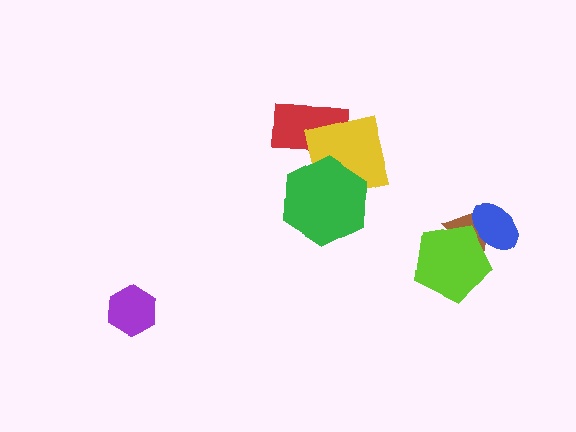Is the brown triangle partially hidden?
Yes, it is partially covered by another shape.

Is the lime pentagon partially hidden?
Yes, it is partially covered by another shape.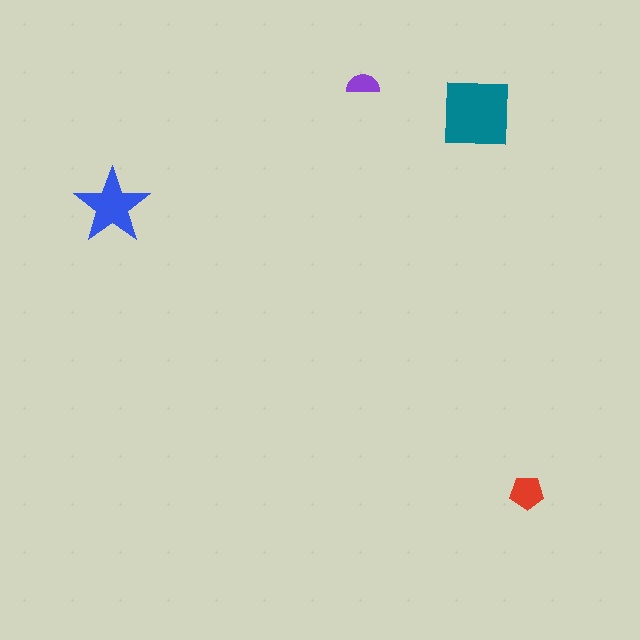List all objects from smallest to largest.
The purple semicircle, the red pentagon, the blue star, the teal square.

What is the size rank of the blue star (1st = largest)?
2nd.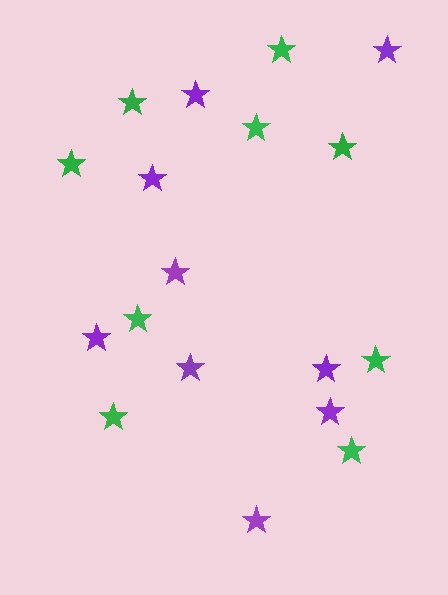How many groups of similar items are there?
There are 2 groups: one group of purple stars (9) and one group of green stars (9).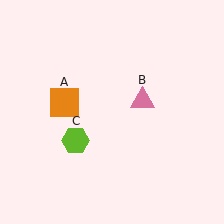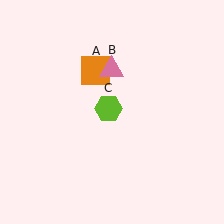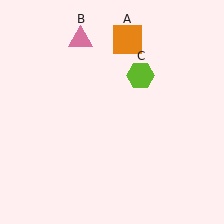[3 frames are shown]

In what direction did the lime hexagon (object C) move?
The lime hexagon (object C) moved up and to the right.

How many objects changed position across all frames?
3 objects changed position: orange square (object A), pink triangle (object B), lime hexagon (object C).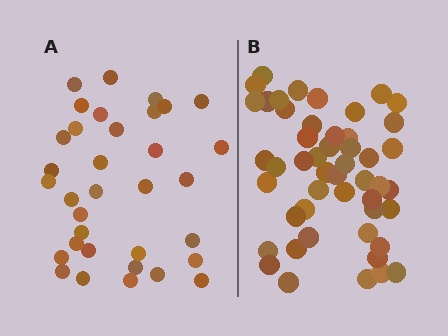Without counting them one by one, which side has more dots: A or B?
Region B (the right region) has more dots.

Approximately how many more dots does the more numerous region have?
Region B has approximately 15 more dots than region A.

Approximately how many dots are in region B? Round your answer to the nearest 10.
About 50 dots. (The exact count is 49, which rounds to 50.)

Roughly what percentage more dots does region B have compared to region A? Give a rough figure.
About 45% more.